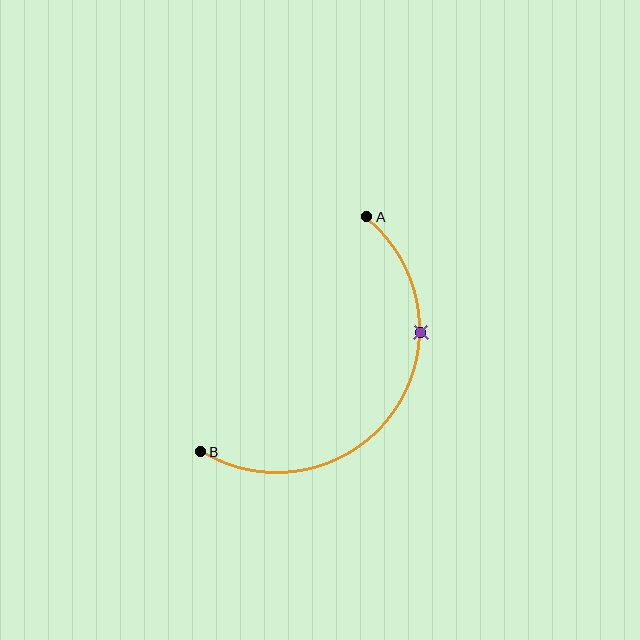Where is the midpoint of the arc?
The arc midpoint is the point on the curve farthest from the straight line joining A and B. It sits below and to the right of that line.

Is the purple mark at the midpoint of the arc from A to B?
No. The purple mark lies on the arc but is closer to endpoint A. The arc midpoint would be at the point on the curve equidistant along the arc from both A and B.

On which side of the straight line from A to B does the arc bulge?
The arc bulges below and to the right of the straight line connecting A and B.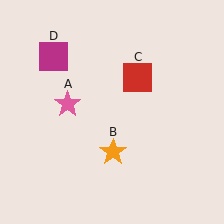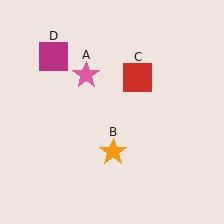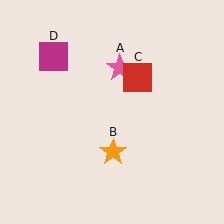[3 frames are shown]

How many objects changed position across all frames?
1 object changed position: pink star (object A).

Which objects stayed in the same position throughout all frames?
Orange star (object B) and red square (object C) and magenta square (object D) remained stationary.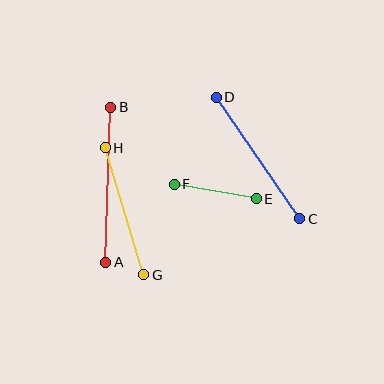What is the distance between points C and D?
The distance is approximately 148 pixels.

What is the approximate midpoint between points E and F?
The midpoint is at approximately (215, 192) pixels.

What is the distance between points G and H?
The distance is approximately 133 pixels.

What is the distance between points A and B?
The distance is approximately 155 pixels.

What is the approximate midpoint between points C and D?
The midpoint is at approximately (258, 158) pixels.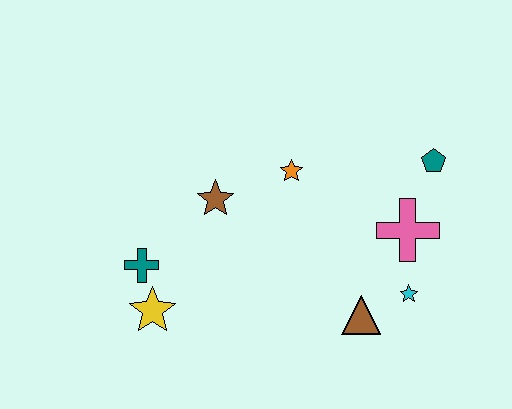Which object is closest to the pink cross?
The cyan star is closest to the pink cross.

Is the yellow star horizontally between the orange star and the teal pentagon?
No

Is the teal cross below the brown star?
Yes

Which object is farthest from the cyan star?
The teal cross is farthest from the cyan star.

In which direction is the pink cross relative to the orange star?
The pink cross is to the right of the orange star.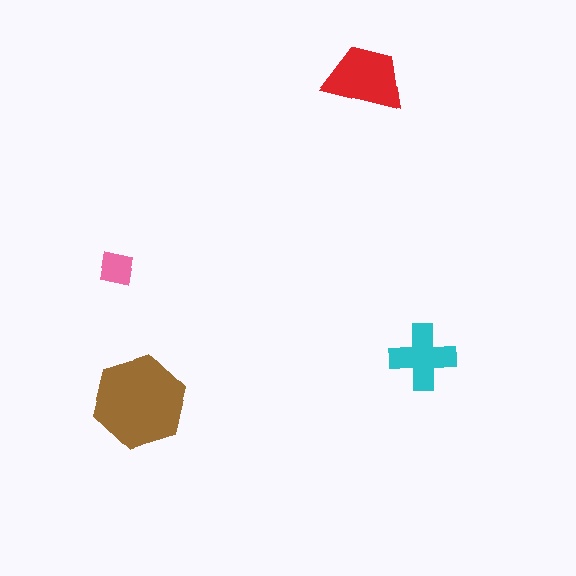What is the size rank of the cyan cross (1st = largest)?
3rd.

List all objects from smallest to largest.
The pink square, the cyan cross, the red trapezoid, the brown hexagon.